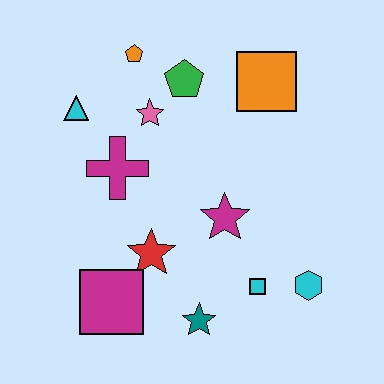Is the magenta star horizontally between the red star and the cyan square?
Yes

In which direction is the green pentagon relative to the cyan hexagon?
The green pentagon is above the cyan hexagon.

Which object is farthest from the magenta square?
The orange square is farthest from the magenta square.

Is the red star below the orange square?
Yes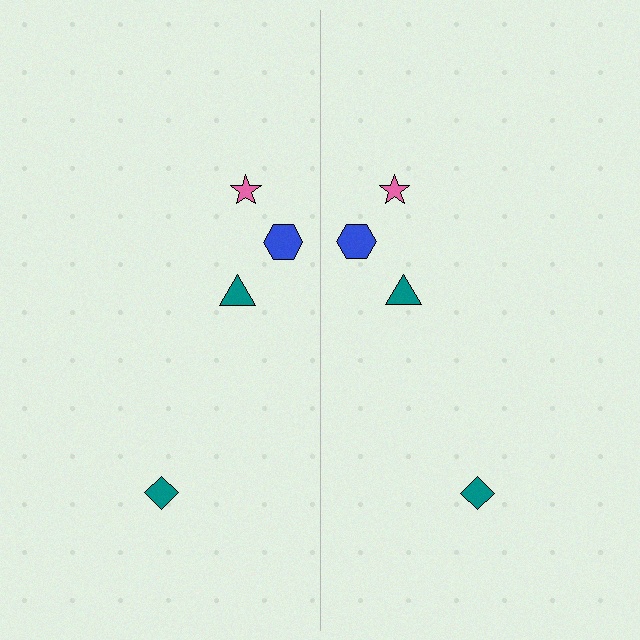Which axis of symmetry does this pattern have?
The pattern has a vertical axis of symmetry running through the center of the image.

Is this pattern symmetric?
Yes, this pattern has bilateral (reflection) symmetry.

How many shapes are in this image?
There are 8 shapes in this image.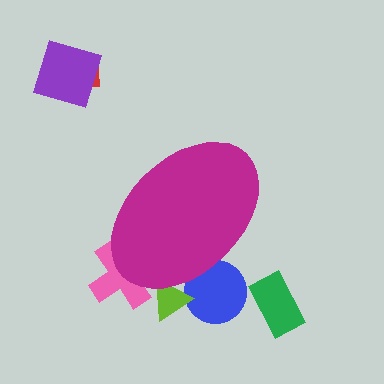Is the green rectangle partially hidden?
No, the green rectangle is fully visible.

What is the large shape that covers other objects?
A magenta ellipse.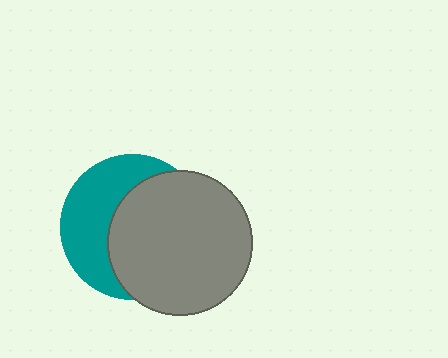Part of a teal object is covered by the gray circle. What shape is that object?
It is a circle.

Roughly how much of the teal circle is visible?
A small part of it is visible (roughly 43%).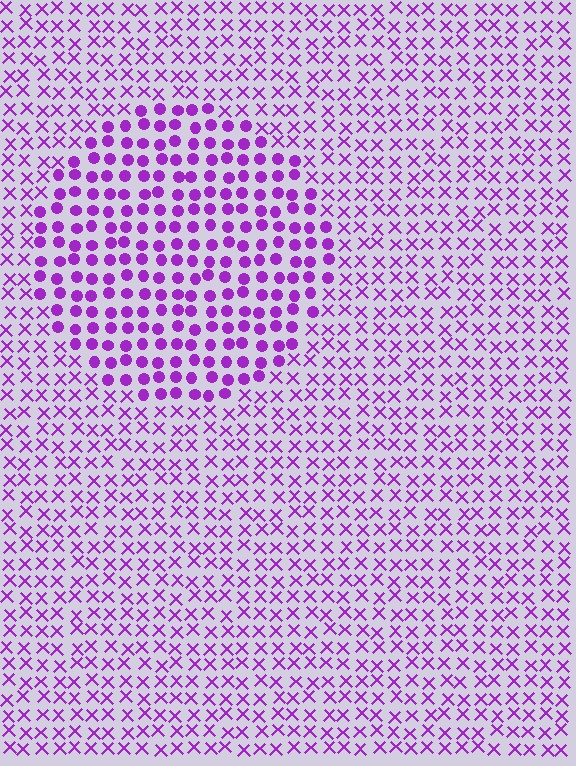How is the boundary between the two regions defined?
The boundary is defined by a change in element shape: circles inside vs. X marks outside. All elements share the same color and spacing.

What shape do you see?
I see a circle.